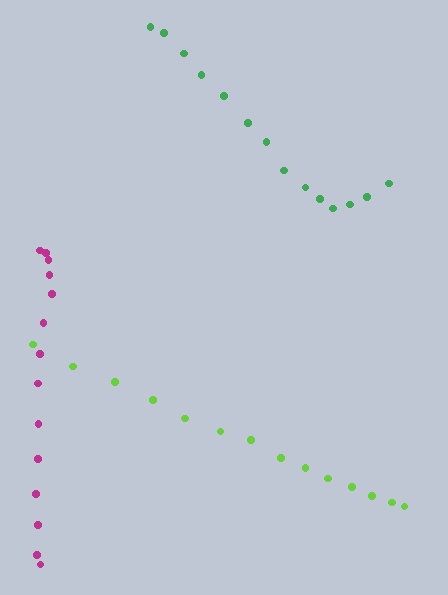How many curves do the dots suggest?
There are 3 distinct paths.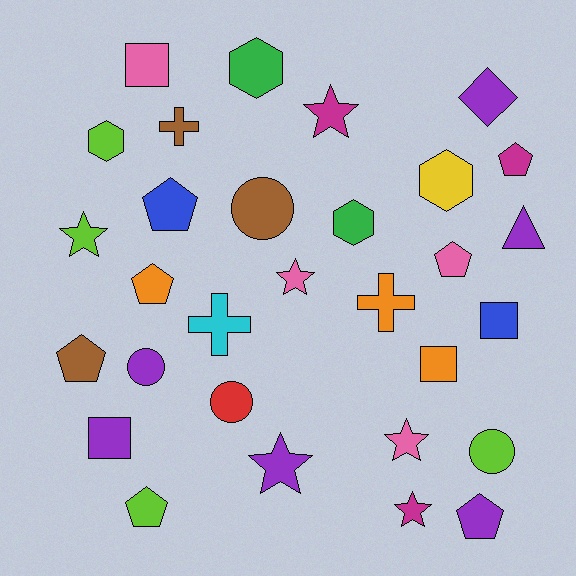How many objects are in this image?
There are 30 objects.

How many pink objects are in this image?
There are 4 pink objects.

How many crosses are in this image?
There are 3 crosses.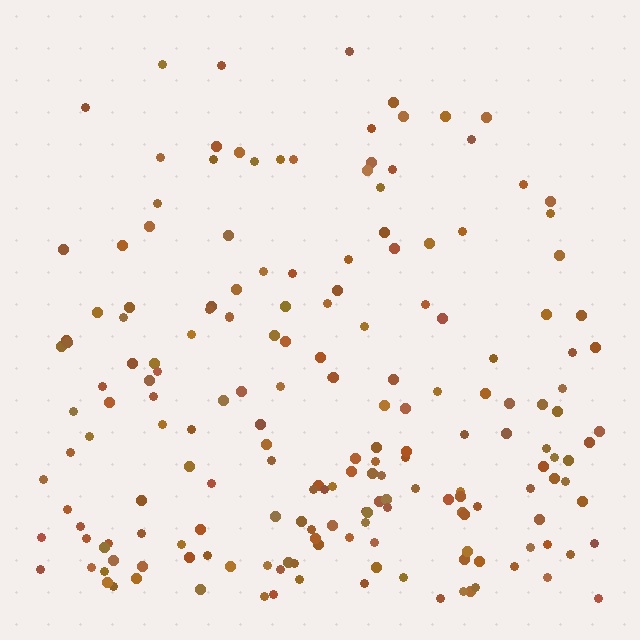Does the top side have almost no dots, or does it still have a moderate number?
Still a moderate number, just noticeably fewer than the bottom.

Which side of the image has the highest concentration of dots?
The bottom.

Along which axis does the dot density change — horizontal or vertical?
Vertical.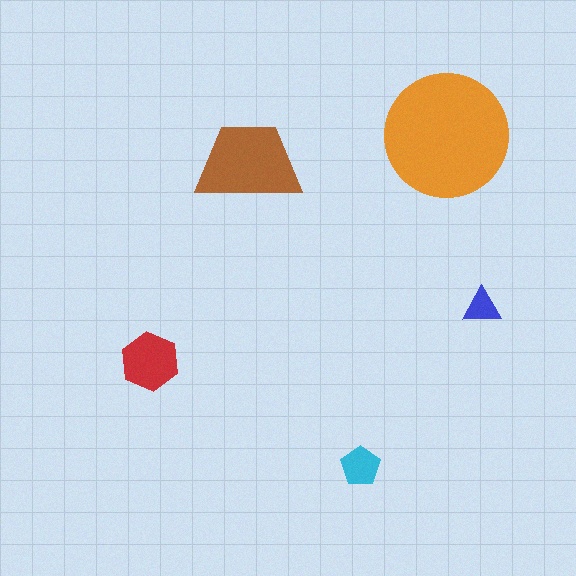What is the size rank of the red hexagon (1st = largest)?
3rd.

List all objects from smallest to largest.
The blue triangle, the cyan pentagon, the red hexagon, the brown trapezoid, the orange circle.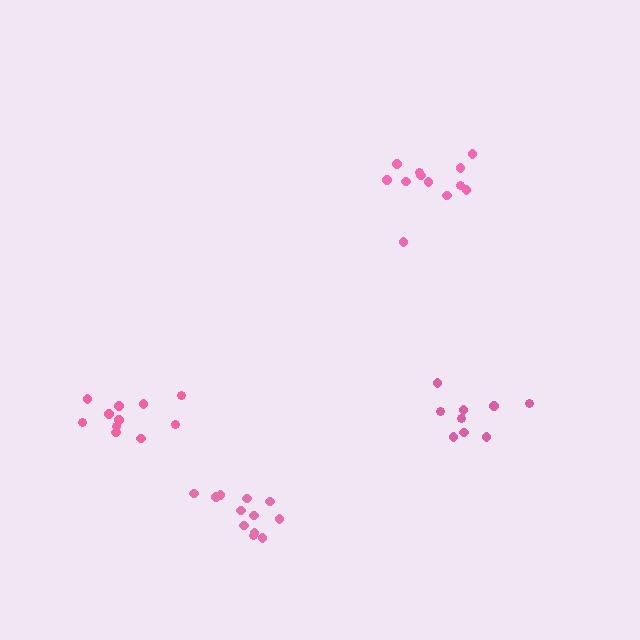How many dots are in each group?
Group 1: 12 dots, Group 2: 9 dots, Group 3: 11 dots, Group 4: 12 dots (44 total).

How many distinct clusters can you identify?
There are 4 distinct clusters.